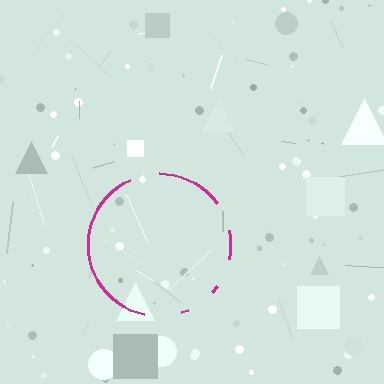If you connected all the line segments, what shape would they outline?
They would outline a circle.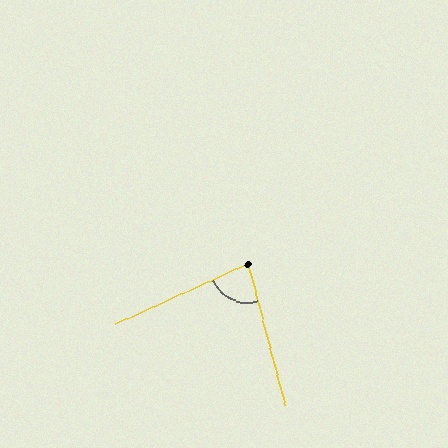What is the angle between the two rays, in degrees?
Approximately 80 degrees.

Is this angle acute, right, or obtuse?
It is acute.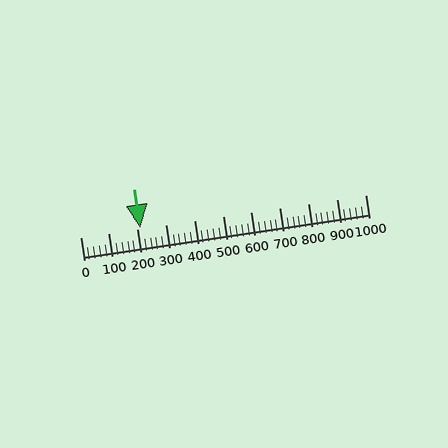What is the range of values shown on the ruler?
The ruler shows values from 0 to 1000.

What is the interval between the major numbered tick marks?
The major tick marks are spaced 100 units apart.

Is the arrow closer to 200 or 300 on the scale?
The arrow is closer to 200.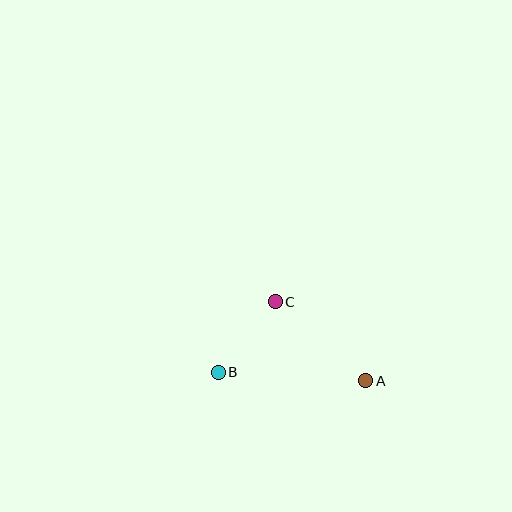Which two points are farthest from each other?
Points A and B are farthest from each other.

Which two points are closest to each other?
Points B and C are closest to each other.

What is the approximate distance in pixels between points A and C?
The distance between A and C is approximately 120 pixels.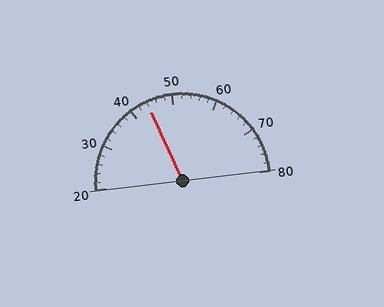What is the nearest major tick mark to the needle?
The nearest major tick mark is 40.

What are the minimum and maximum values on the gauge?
The gauge ranges from 20 to 80.